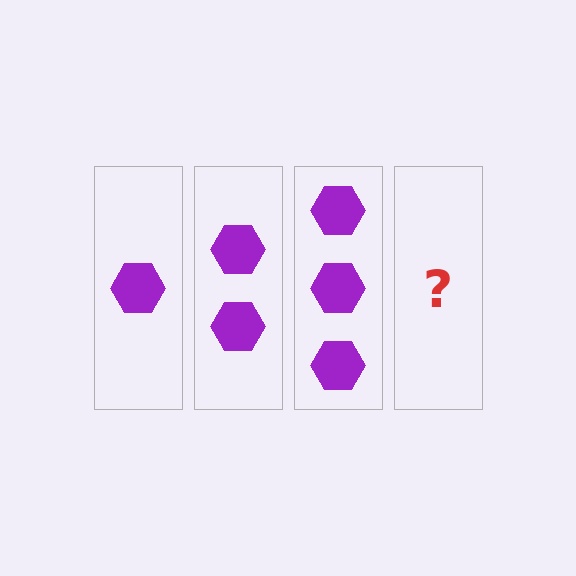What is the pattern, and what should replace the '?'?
The pattern is that each step adds one more hexagon. The '?' should be 4 hexagons.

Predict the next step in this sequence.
The next step is 4 hexagons.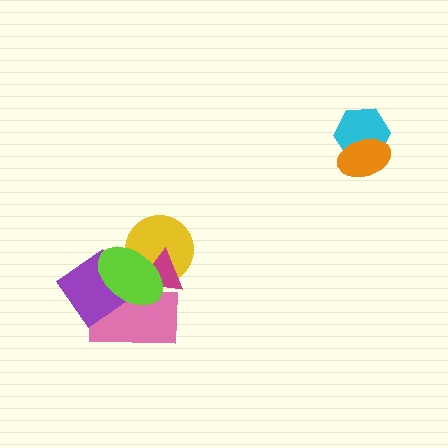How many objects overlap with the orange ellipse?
1 object overlaps with the orange ellipse.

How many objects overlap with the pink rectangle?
3 objects overlap with the pink rectangle.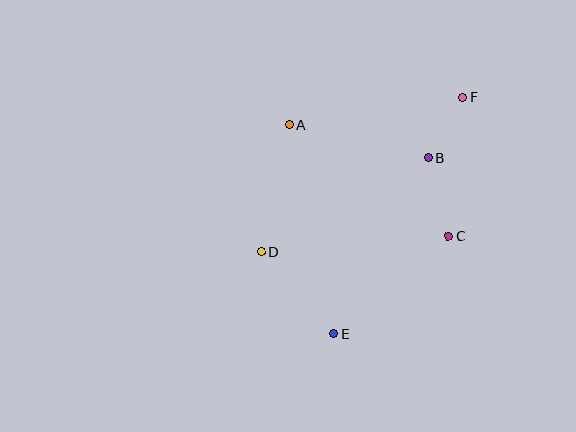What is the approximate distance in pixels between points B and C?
The distance between B and C is approximately 80 pixels.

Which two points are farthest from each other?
Points E and F are farthest from each other.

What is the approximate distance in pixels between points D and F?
The distance between D and F is approximately 254 pixels.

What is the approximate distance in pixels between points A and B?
The distance between A and B is approximately 143 pixels.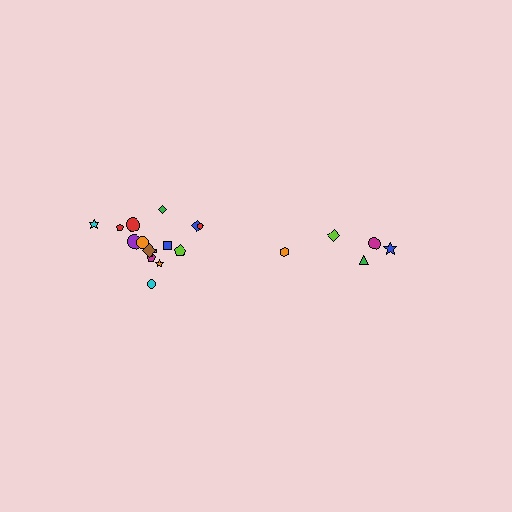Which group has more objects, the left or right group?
The left group.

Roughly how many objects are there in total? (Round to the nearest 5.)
Roughly 20 objects in total.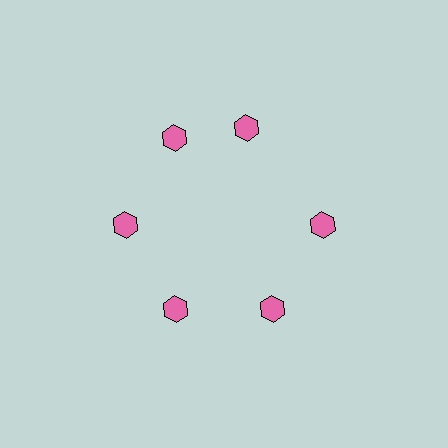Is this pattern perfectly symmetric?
No. The 6 pink hexagons are arranged in a ring, but one element near the 1 o'clock position is rotated out of alignment along the ring, breaking the 6-fold rotational symmetry.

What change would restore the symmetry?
The symmetry would be restored by rotating it back into even spacing with its neighbors so that all 6 hexagons sit at equal angles and equal distance from the center.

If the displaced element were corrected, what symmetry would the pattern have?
It would have 6-fold rotational symmetry — the pattern would map onto itself every 60 degrees.